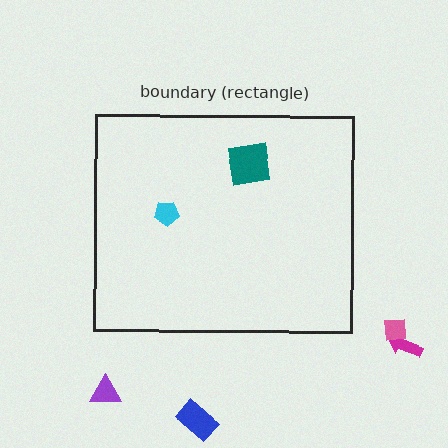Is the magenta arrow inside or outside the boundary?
Outside.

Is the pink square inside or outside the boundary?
Outside.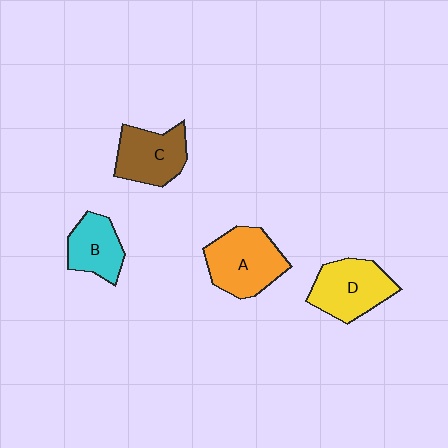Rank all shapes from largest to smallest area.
From largest to smallest: A (orange), D (yellow), C (brown), B (cyan).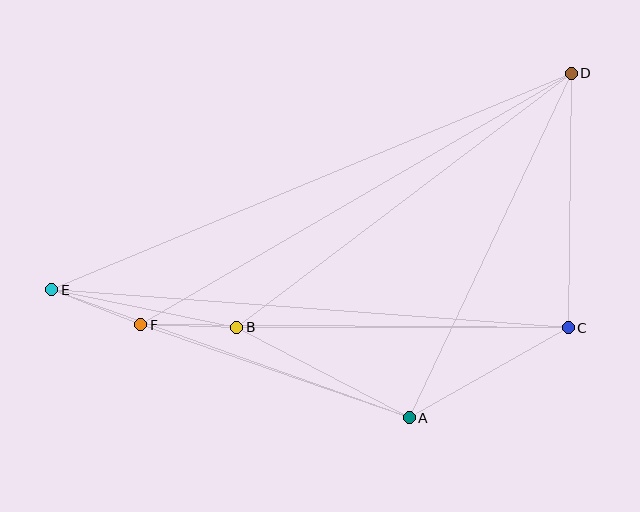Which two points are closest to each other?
Points E and F are closest to each other.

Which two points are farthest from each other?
Points D and E are farthest from each other.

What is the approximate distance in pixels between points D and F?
The distance between D and F is approximately 499 pixels.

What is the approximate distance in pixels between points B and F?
The distance between B and F is approximately 96 pixels.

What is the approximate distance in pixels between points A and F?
The distance between A and F is approximately 284 pixels.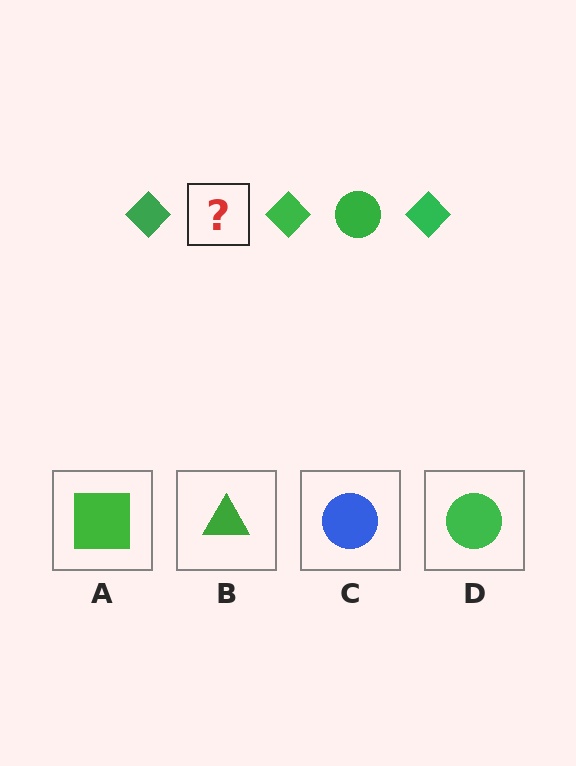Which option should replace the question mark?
Option D.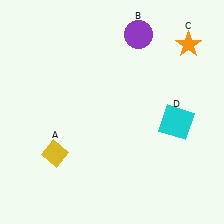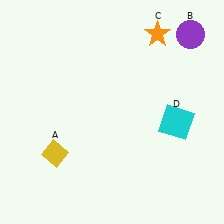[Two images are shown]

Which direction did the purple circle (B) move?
The purple circle (B) moved right.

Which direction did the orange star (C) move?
The orange star (C) moved left.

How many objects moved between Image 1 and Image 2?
2 objects moved between the two images.